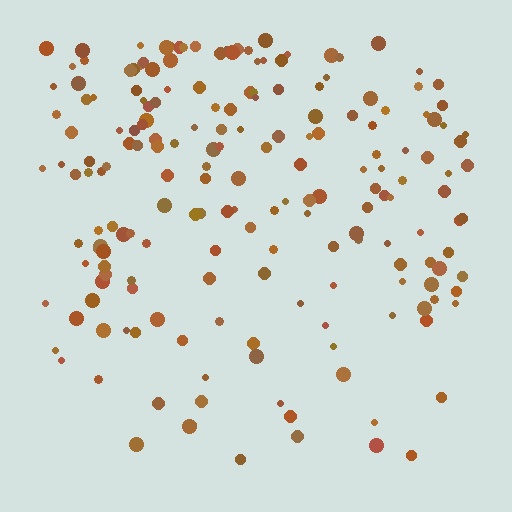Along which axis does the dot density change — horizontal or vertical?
Vertical.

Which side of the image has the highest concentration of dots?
The top.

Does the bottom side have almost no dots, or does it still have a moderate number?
Still a moderate number, just noticeably fewer than the top.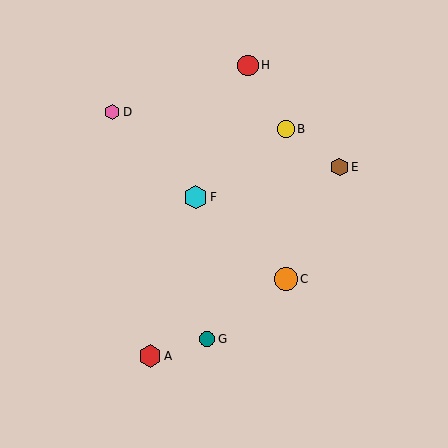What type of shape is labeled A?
Shape A is a red hexagon.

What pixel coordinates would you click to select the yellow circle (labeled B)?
Click at (286, 129) to select the yellow circle B.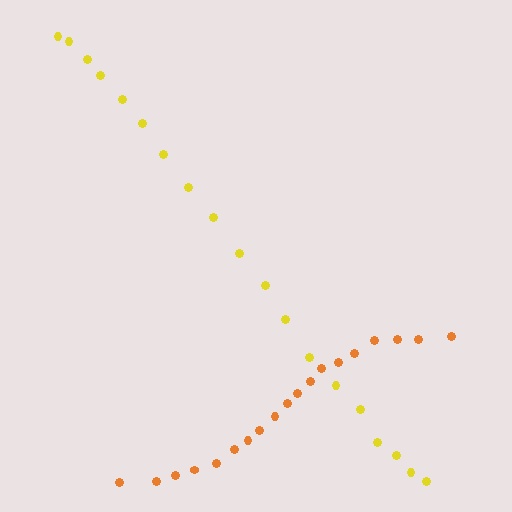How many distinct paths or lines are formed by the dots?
There are 2 distinct paths.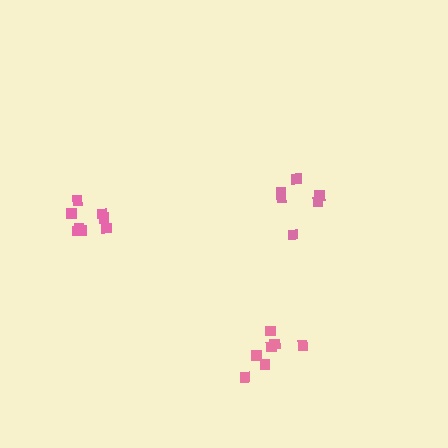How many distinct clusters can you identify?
There are 3 distinct clusters.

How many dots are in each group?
Group 1: 6 dots, Group 2: 7 dots, Group 3: 8 dots (21 total).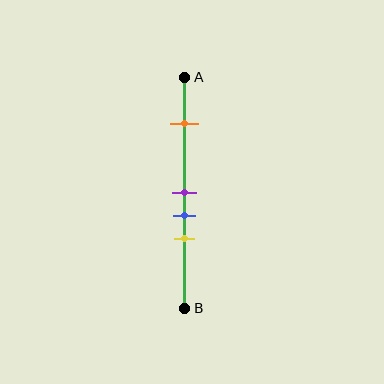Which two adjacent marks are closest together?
The purple and blue marks are the closest adjacent pair.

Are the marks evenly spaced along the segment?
No, the marks are not evenly spaced.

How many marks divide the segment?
There are 4 marks dividing the segment.